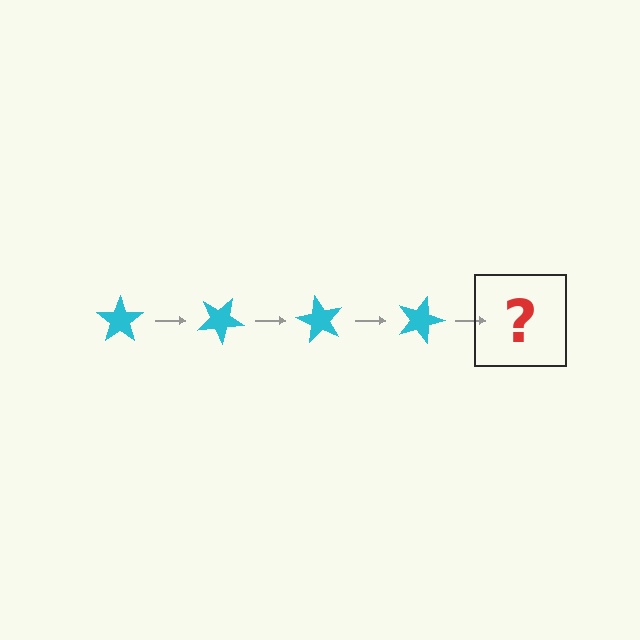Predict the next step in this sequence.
The next step is a cyan star rotated 120 degrees.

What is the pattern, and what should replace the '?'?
The pattern is that the star rotates 30 degrees each step. The '?' should be a cyan star rotated 120 degrees.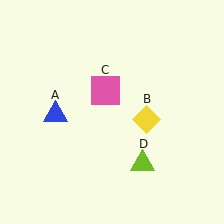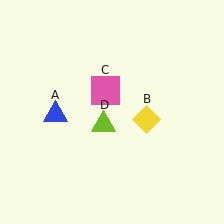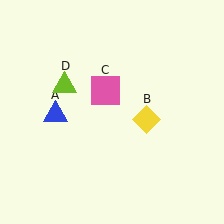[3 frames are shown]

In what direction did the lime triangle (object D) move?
The lime triangle (object D) moved up and to the left.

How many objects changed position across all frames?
1 object changed position: lime triangle (object D).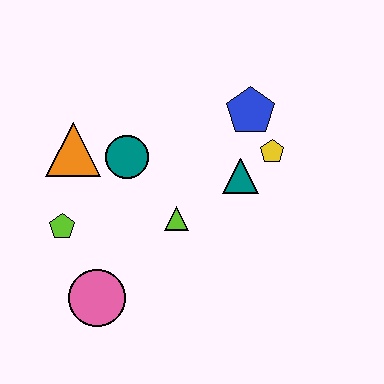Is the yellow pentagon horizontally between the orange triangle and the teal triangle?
No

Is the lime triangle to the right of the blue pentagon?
No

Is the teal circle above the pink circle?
Yes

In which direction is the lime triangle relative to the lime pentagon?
The lime triangle is to the right of the lime pentagon.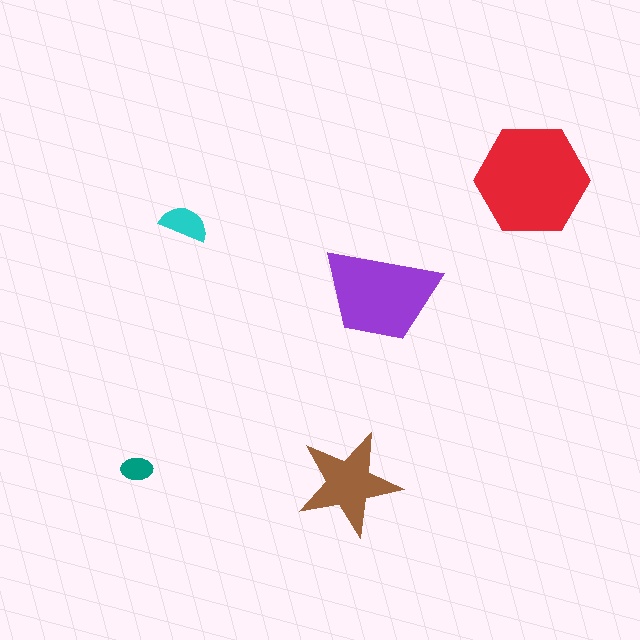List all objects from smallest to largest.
The teal ellipse, the cyan semicircle, the brown star, the purple trapezoid, the red hexagon.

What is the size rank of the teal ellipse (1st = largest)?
5th.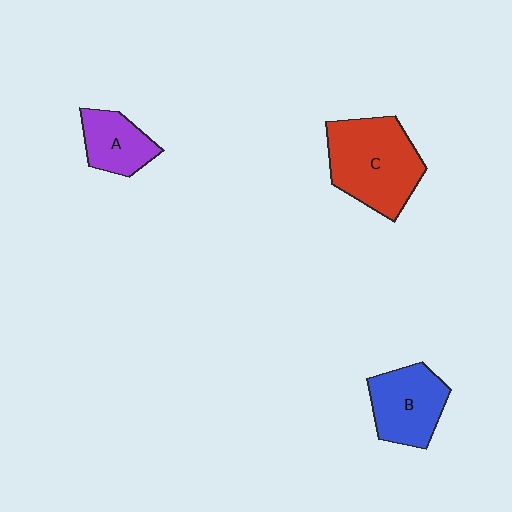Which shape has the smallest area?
Shape A (purple).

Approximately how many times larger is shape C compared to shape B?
Approximately 1.4 times.